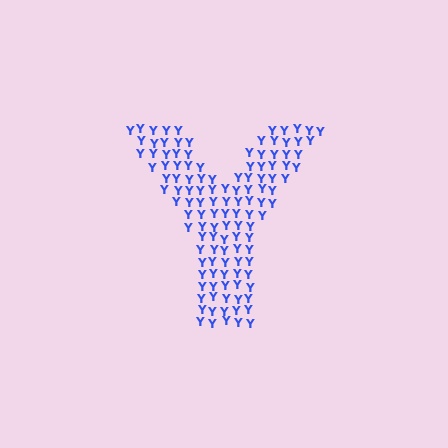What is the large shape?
The large shape is the letter Y.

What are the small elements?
The small elements are letter Y's.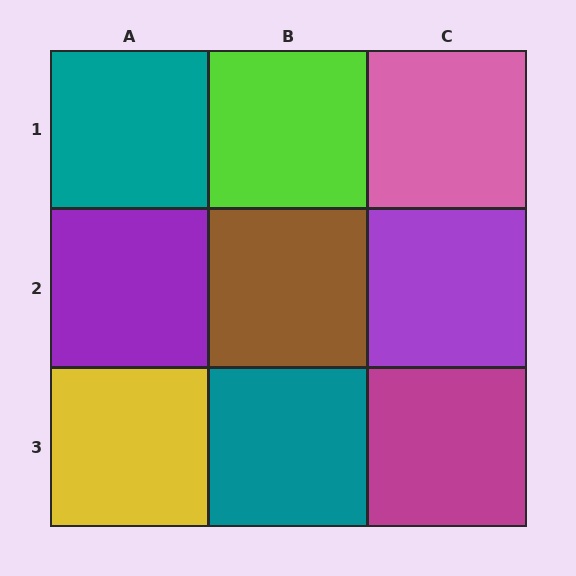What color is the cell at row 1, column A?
Teal.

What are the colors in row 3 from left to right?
Yellow, teal, magenta.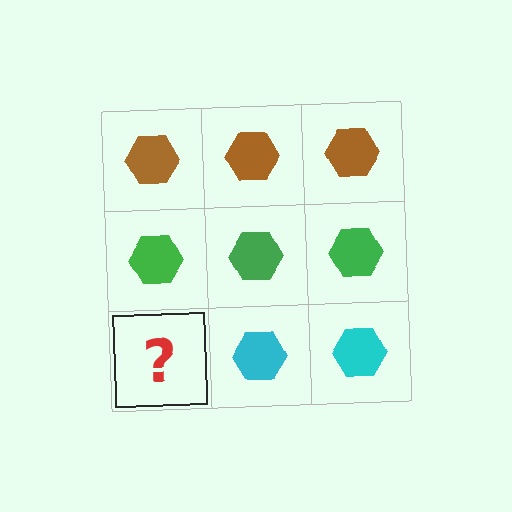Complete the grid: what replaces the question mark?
The question mark should be replaced with a cyan hexagon.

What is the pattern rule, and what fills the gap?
The rule is that each row has a consistent color. The gap should be filled with a cyan hexagon.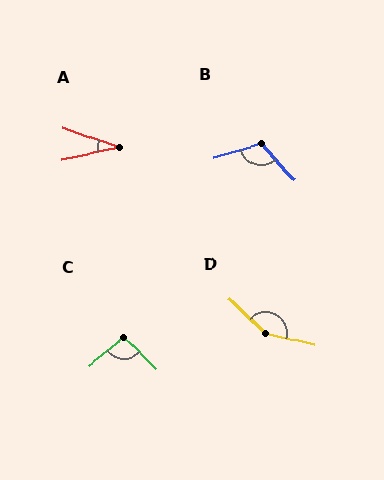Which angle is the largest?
D, at approximately 150 degrees.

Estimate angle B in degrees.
Approximately 116 degrees.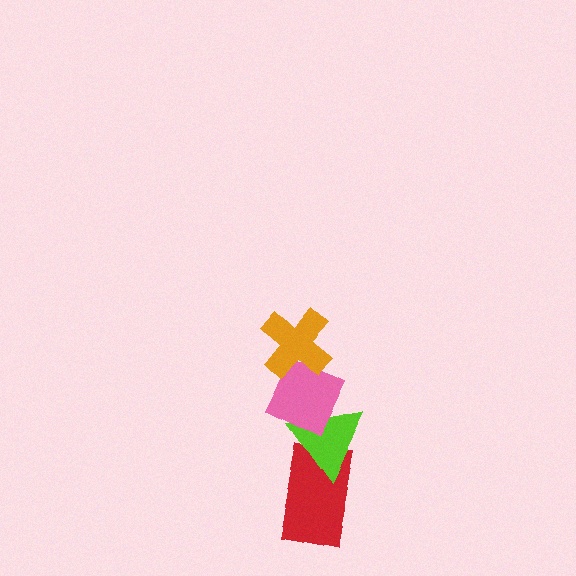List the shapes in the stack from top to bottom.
From top to bottom: the orange cross, the pink diamond, the lime triangle, the red rectangle.